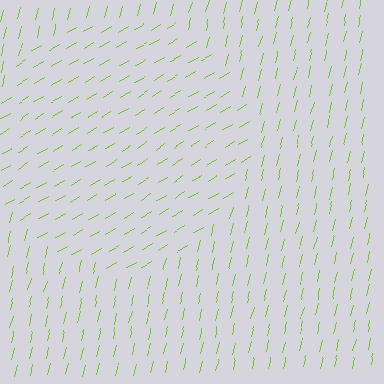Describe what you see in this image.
The image is filled with small lime line segments. A circle region in the image has lines oriented differently from the surrounding lines, creating a visible texture boundary.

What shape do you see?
I see a circle.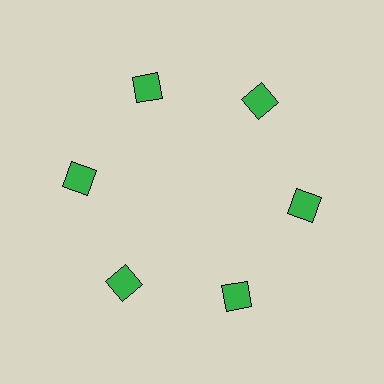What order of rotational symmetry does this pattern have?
This pattern has 6-fold rotational symmetry.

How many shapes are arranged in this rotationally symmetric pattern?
There are 6 shapes, arranged in 6 groups of 1.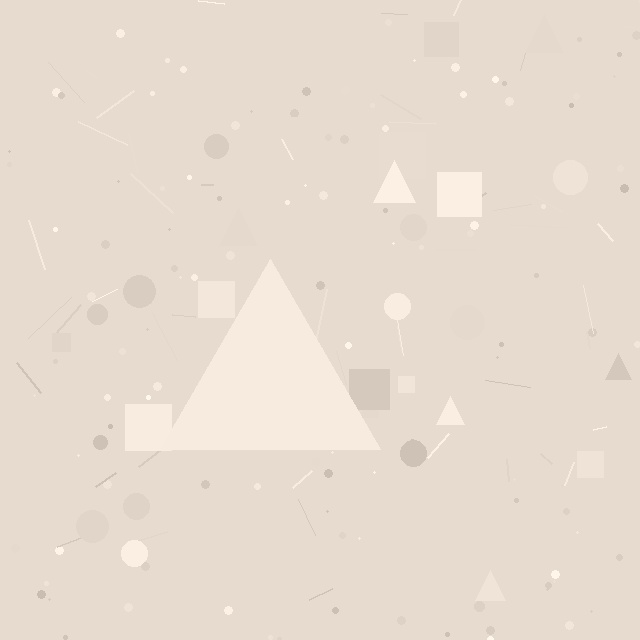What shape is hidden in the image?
A triangle is hidden in the image.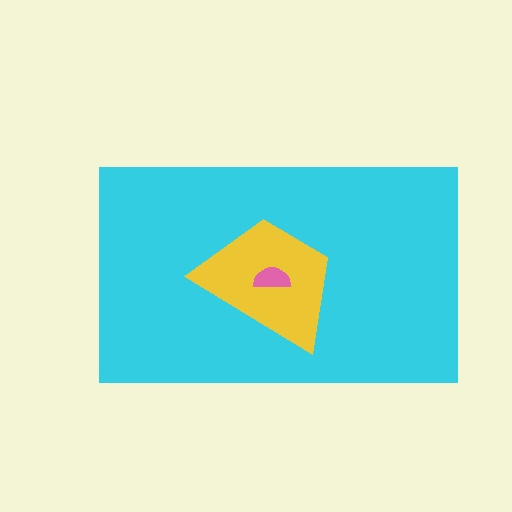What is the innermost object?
The pink semicircle.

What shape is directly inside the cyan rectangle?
The yellow trapezoid.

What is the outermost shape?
The cyan rectangle.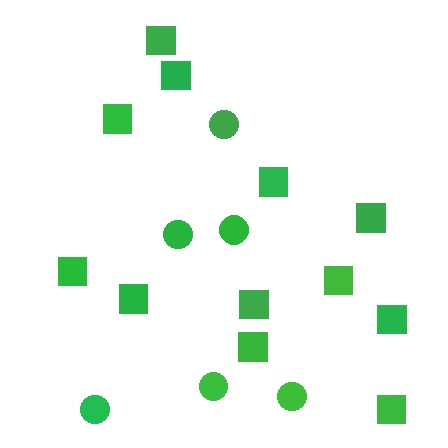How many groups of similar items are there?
There are 2 groups: one group of squares (12) and one group of circles (6).